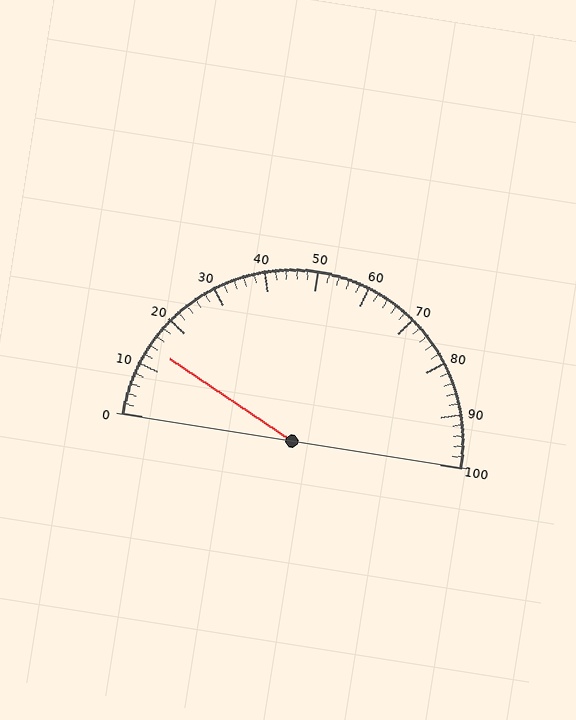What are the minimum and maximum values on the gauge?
The gauge ranges from 0 to 100.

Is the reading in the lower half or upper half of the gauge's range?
The reading is in the lower half of the range (0 to 100).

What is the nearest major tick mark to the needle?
The nearest major tick mark is 10.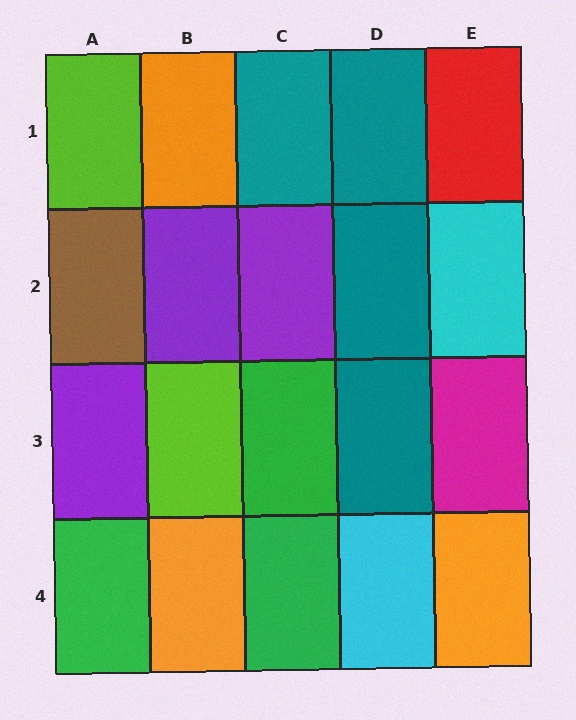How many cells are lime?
2 cells are lime.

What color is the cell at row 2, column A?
Brown.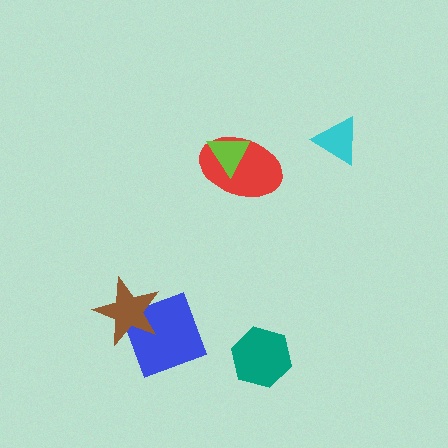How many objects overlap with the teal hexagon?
0 objects overlap with the teal hexagon.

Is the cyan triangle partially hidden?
No, no other shape covers it.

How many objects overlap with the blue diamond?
1 object overlaps with the blue diamond.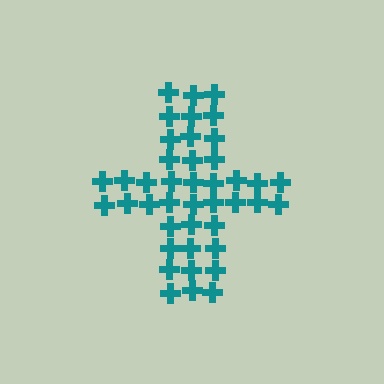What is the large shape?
The large shape is a cross.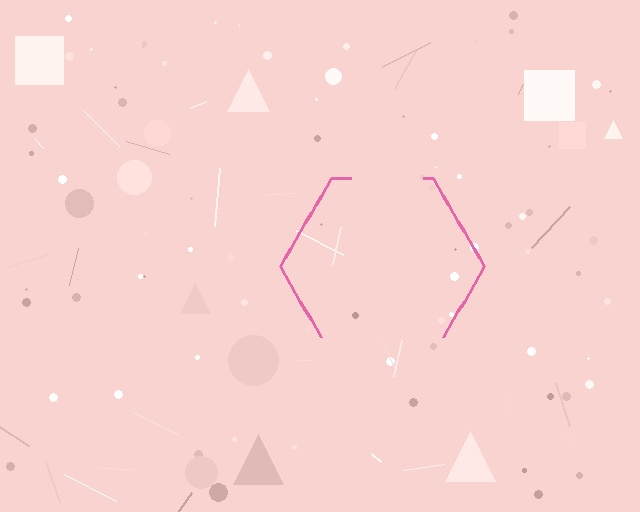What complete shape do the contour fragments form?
The contour fragments form a hexagon.